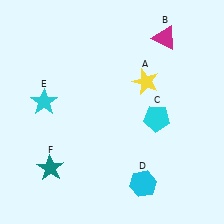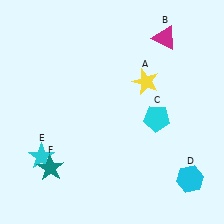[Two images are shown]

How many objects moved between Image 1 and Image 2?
2 objects moved between the two images.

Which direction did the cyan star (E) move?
The cyan star (E) moved down.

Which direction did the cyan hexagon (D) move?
The cyan hexagon (D) moved right.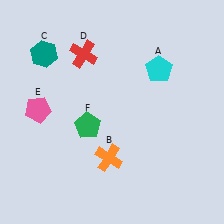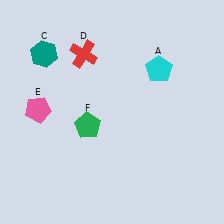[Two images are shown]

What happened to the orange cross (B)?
The orange cross (B) was removed in Image 2. It was in the bottom-left area of Image 1.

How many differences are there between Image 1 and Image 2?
There is 1 difference between the two images.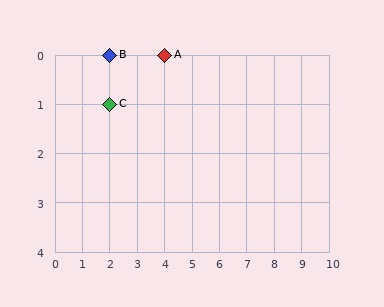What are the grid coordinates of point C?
Point C is at grid coordinates (2, 1).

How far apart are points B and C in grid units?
Points B and C are 1 row apart.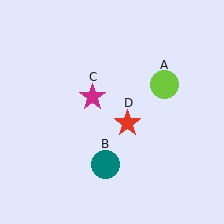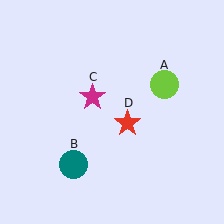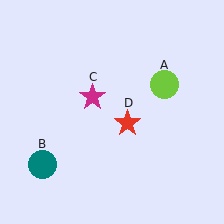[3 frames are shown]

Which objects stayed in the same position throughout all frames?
Lime circle (object A) and magenta star (object C) and red star (object D) remained stationary.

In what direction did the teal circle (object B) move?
The teal circle (object B) moved left.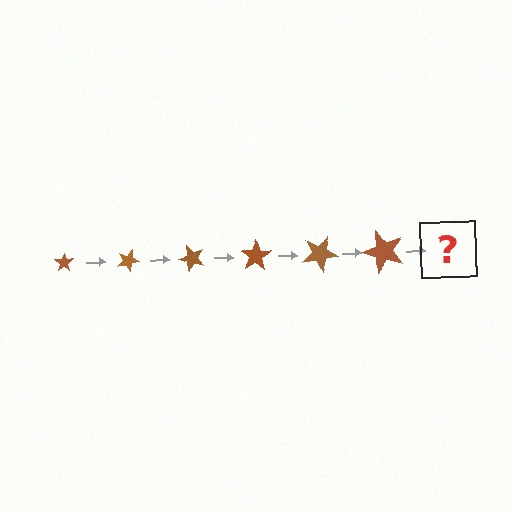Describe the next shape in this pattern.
It should be a star, larger than the previous one and rotated 150 degrees from the start.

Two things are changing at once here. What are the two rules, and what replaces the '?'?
The two rules are that the star grows larger each step and it rotates 25 degrees each step. The '?' should be a star, larger than the previous one and rotated 150 degrees from the start.